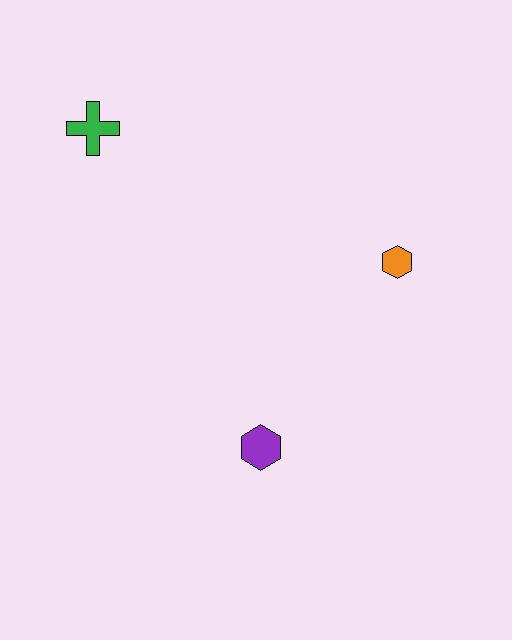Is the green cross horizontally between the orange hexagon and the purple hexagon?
No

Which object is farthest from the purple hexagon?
The green cross is farthest from the purple hexagon.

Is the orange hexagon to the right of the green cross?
Yes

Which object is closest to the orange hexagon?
The purple hexagon is closest to the orange hexagon.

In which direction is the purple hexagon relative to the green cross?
The purple hexagon is below the green cross.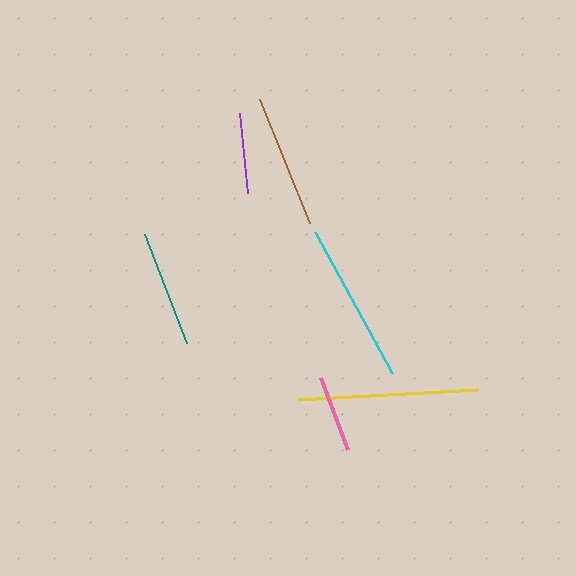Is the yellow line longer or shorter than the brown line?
The yellow line is longer than the brown line.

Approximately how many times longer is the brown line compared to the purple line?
The brown line is approximately 1.7 times the length of the purple line.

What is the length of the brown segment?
The brown segment is approximately 134 pixels long.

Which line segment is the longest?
The yellow line is the longest at approximately 179 pixels.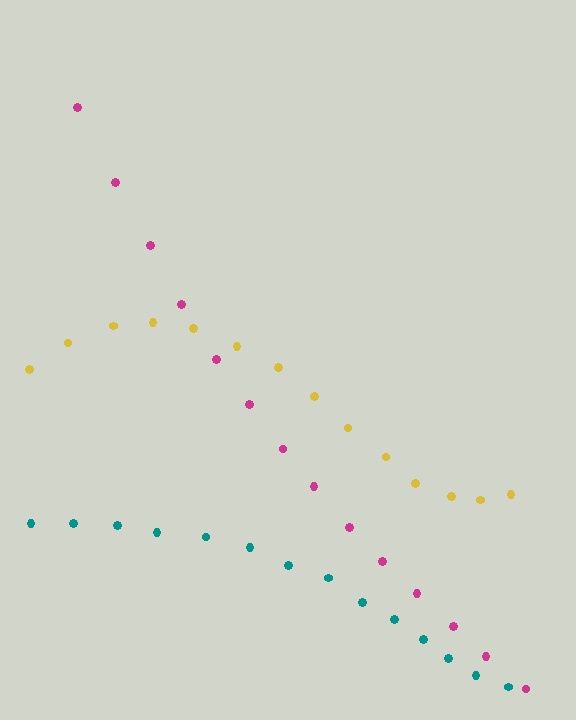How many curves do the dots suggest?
There are 3 distinct paths.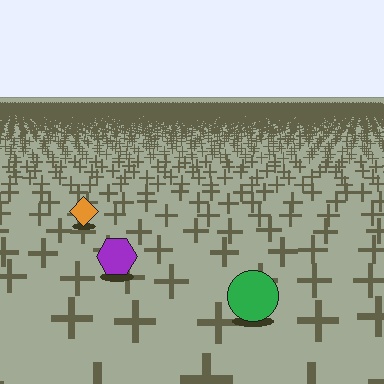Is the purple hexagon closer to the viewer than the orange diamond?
Yes. The purple hexagon is closer — you can tell from the texture gradient: the ground texture is coarser near it.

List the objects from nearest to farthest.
From nearest to farthest: the green circle, the purple hexagon, the orange diamond.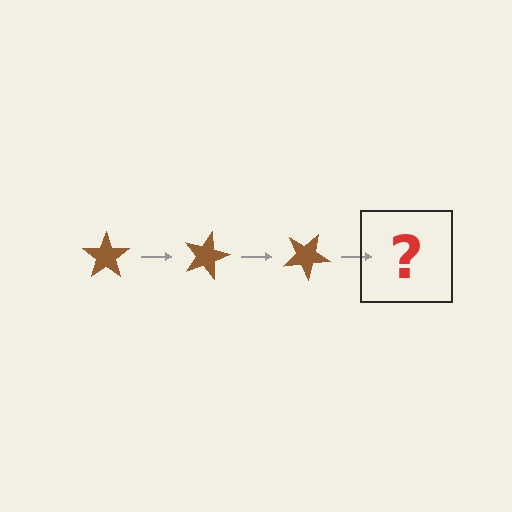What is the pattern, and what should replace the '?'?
The pattern is that the star rotates 15 degrees each step. The '?' should be a brown star rotated 45 degrees.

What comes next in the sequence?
The next element should be a brown star rotated 45 degrees.